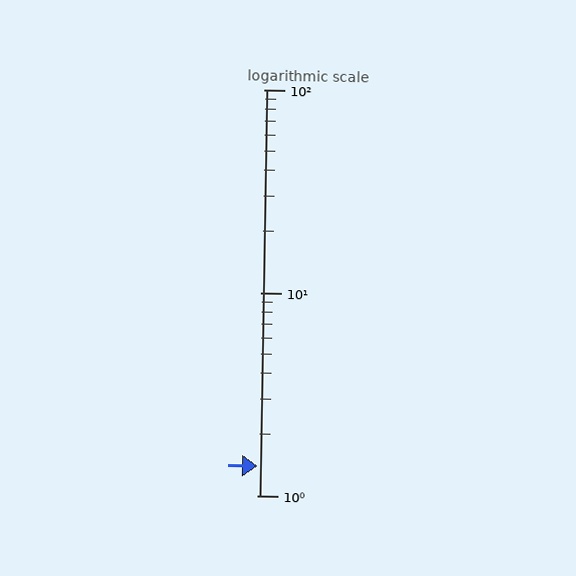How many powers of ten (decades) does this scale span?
The scale spans 2 decades, from 1 to 100.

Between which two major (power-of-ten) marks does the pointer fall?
The pointer is between 1 and 10.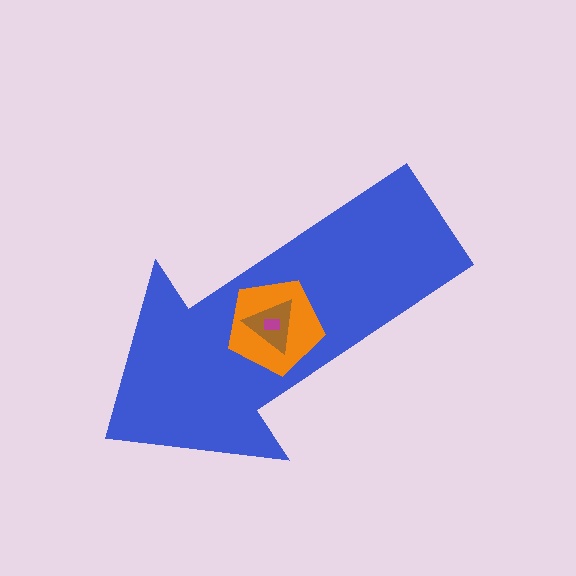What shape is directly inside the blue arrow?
The orange pentagon.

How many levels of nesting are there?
4.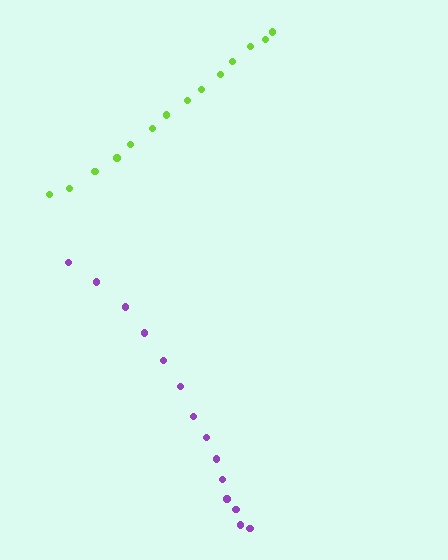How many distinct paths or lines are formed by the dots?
There are 2 distinct paths.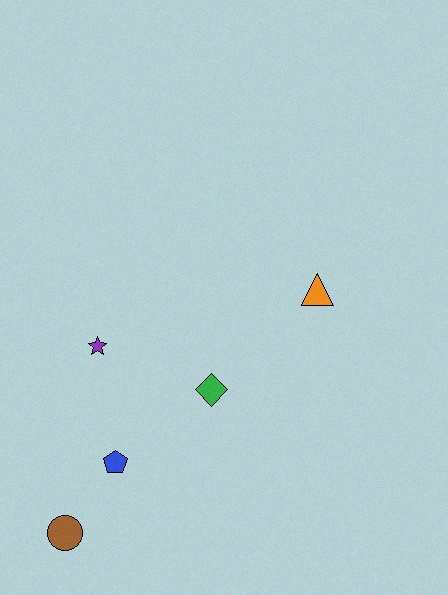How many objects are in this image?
There are 5 objects.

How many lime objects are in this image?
There are no lime objects.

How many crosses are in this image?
There are no crosses.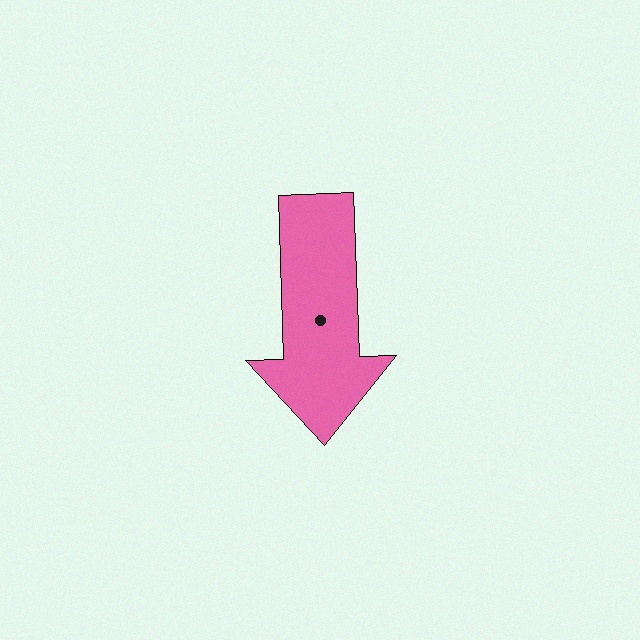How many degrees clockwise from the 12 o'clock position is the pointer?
Approximately 178 degrees.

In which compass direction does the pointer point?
South.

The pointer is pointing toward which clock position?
Roughly 6 o'clock.